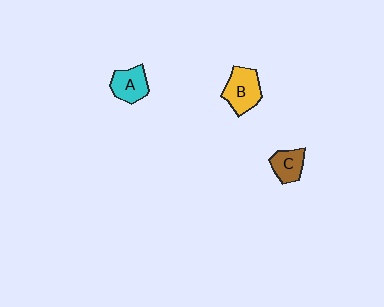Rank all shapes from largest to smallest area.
From largest to smallest: B (yellow), A (cyan), C (brown).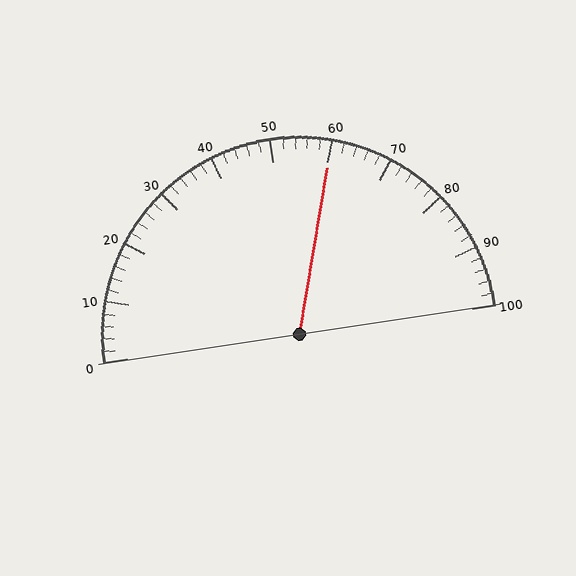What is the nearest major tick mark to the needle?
The nearest major tick mark is 60.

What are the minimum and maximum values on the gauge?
The gauge ranges from 0 to 100.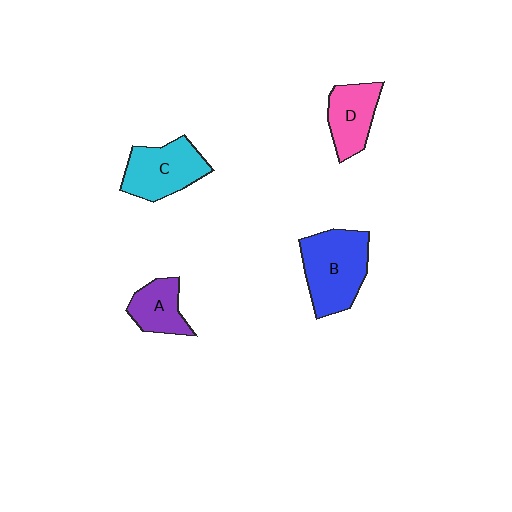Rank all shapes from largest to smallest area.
From largest to smallest: B (blue), C (cyan), D (pink), A (purple).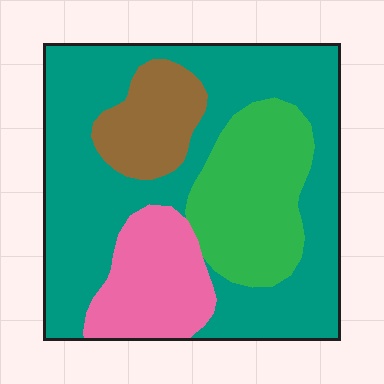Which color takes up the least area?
Brown, at roughly 10%.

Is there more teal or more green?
Teal.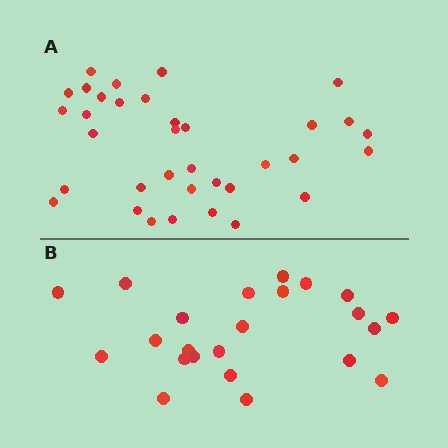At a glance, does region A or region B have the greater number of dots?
Region A (the top region) has more dots.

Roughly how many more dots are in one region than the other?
Region A has roughly 12 or so more dots than region B.